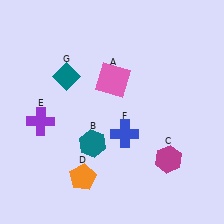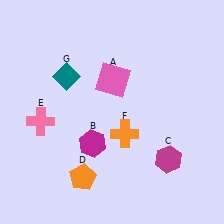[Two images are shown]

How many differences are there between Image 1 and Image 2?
There are 3 differences between the two images.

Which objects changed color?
B changed from teal to magenta. E changed from purple to pink. F changed from blue to orange.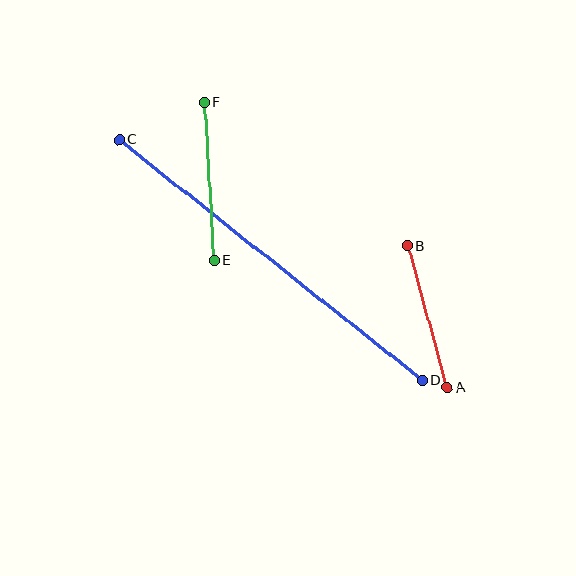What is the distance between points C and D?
The distance is approximately 387 pixels.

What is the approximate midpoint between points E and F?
The midpoint is at approximately (209, 181) pixels.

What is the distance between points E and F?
The distance is approximately 158 pixels.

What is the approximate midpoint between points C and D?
The midpoint is at approximately (271, 260) pixels.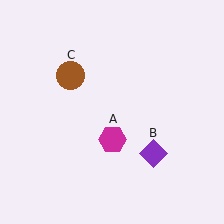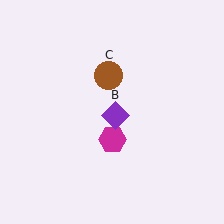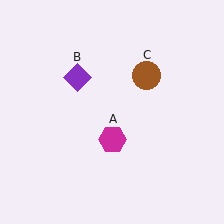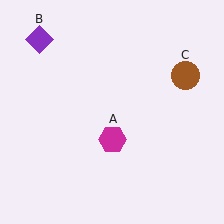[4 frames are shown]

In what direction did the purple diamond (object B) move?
The purple diamond (object B) moved up and to the left.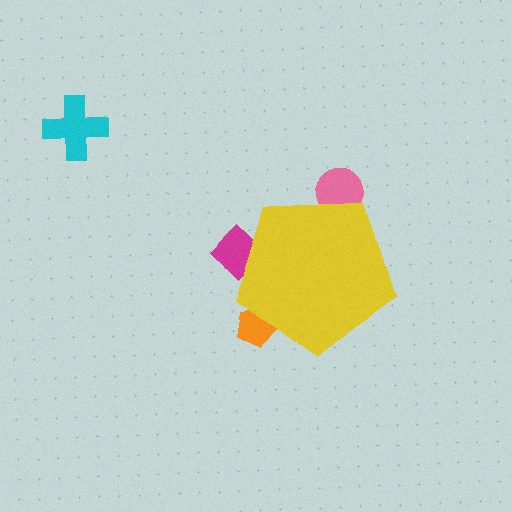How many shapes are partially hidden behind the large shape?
3 shapes are partially hidden.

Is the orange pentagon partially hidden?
Yes, the orange pentagon is partially hidden behind the yellow pentagon.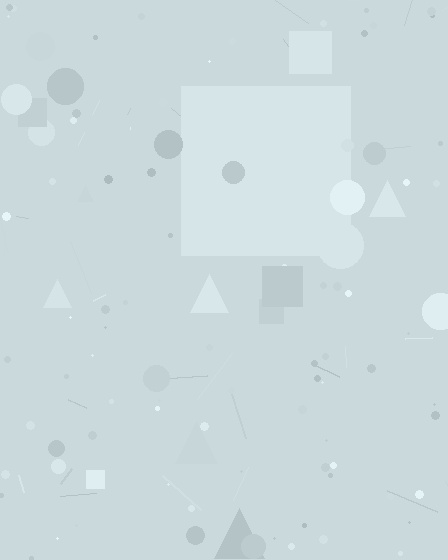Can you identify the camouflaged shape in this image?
The camouflaged shape is a square.